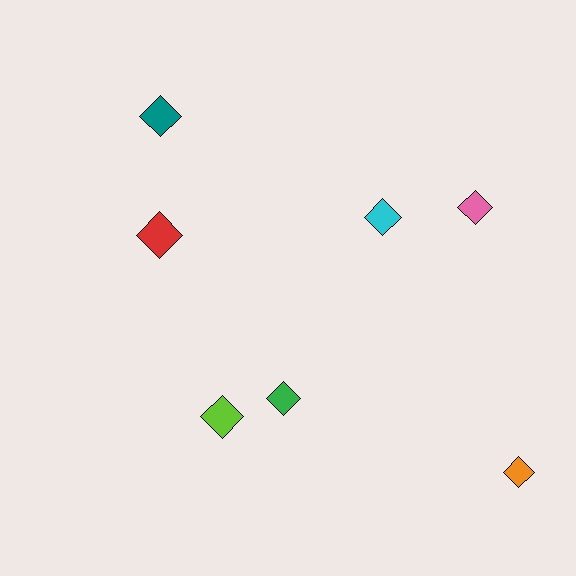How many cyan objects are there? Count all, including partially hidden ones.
There is 1 cyan object.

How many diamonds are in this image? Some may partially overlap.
There are 7 diamonds.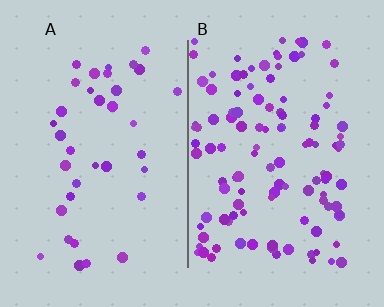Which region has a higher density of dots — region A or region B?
B (the right).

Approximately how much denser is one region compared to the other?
Approximately 3.1× — region B over region A.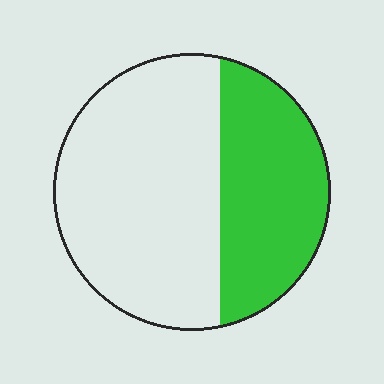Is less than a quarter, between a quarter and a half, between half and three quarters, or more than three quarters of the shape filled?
Between a quarter and a half.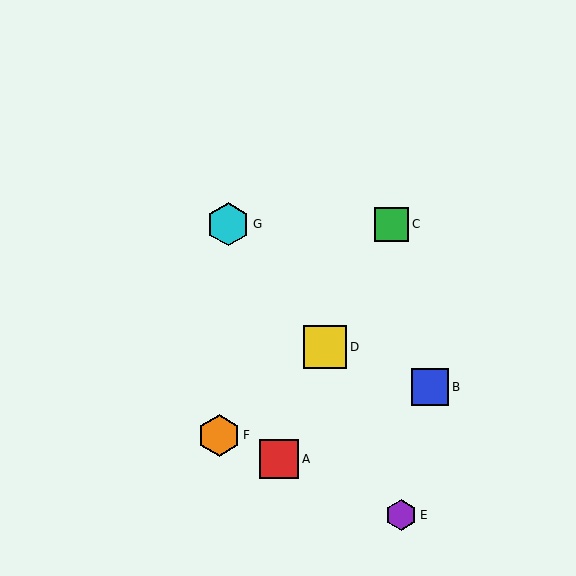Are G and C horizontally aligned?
Yes, both are at y≈224.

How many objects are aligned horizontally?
2 objects (C, G) are aligned horizontally.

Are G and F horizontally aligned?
No, G is at y≈224 and F is at y≈435.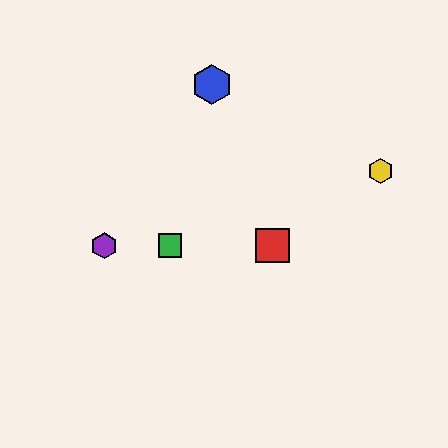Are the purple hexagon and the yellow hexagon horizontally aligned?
No, the purple hexagon is at y≈246 and the yellow hexagon is at y≈171.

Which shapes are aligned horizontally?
The red square, the green square, the purple hexagon are aligned horizontally.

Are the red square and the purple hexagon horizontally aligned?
Yes, both are at y≈246.